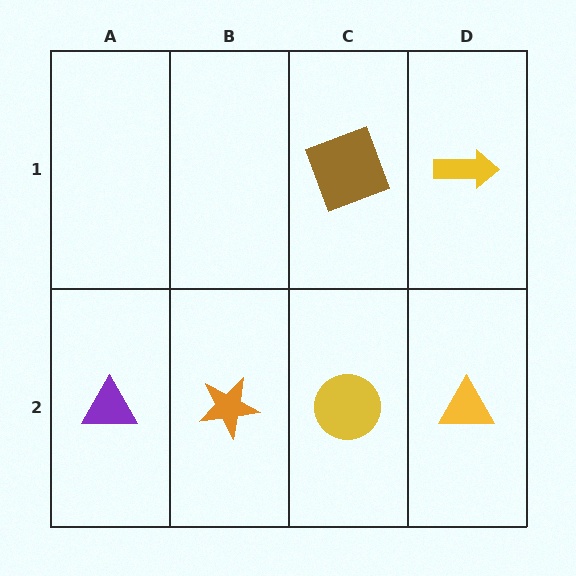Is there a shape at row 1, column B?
No, that cell is empty.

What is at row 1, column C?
A brown square.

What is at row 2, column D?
A yellow triangle.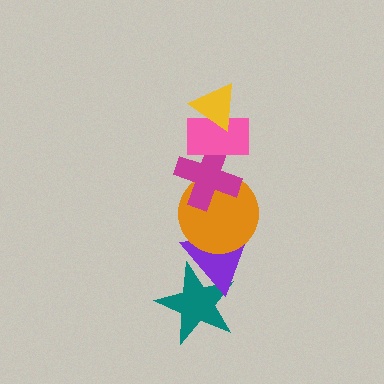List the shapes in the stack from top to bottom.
From top to bottom: the yellow triangle, the pink rectangle, the magenta cross, the orange circle, the purple triangle, the teal star.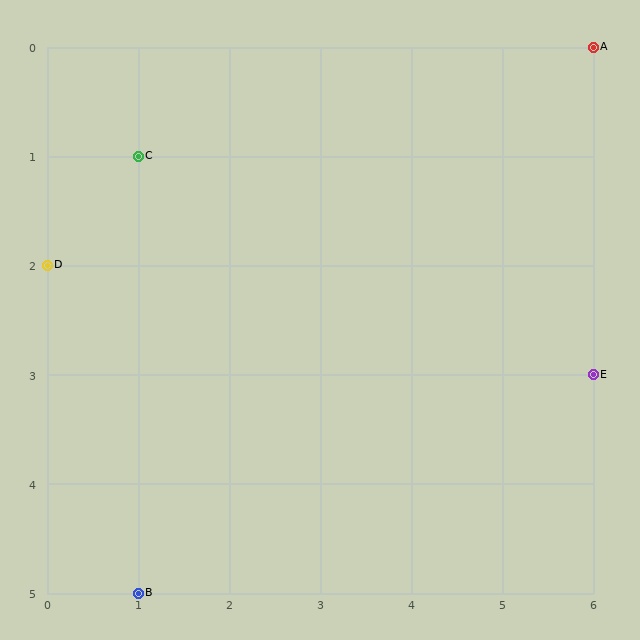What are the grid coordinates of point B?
Point B is at grid coordinates (1, 5).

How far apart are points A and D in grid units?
Points A and D are 6 columns and 2 rows apart (about 6.3 grid units diagonally).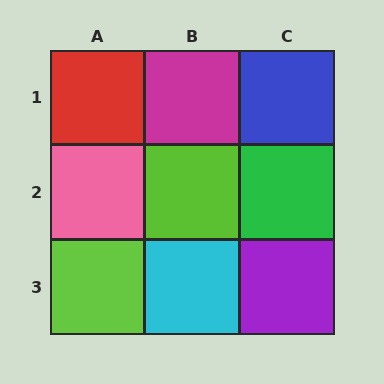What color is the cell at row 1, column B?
Magenta.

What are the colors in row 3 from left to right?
Lime, cyan, purple.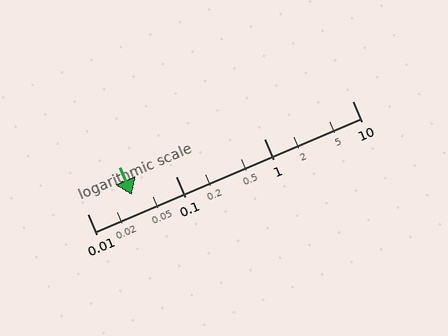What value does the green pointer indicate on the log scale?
The pointer indicates approximately 0.032.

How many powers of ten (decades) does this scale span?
The scale spans 3 decades, from 0.01 to 10.